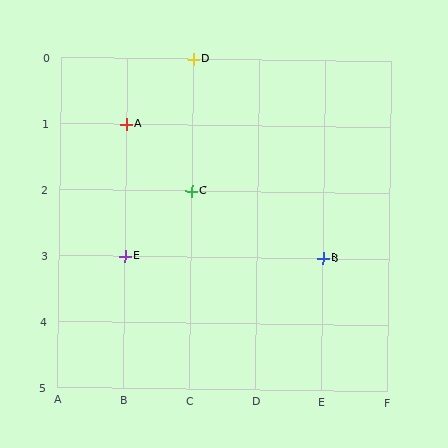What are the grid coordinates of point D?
Point D is at grid coordinates (C, 0).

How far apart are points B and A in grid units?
Points B and A are 3 columns and 2 rows apart (about 3.6 grid units diagonally).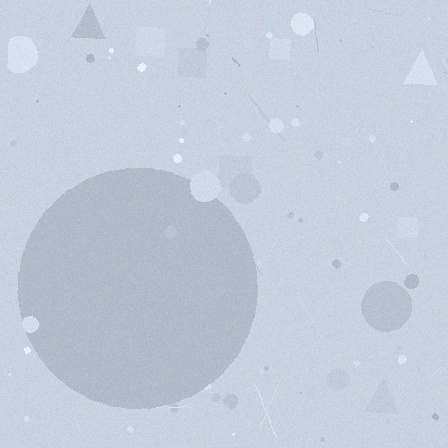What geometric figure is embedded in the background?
A circle is embedded in the background.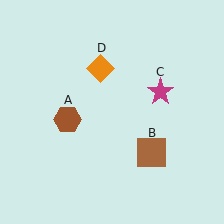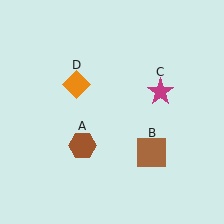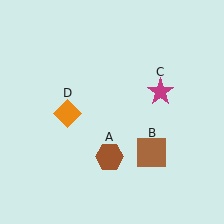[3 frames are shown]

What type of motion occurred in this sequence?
The brown hexagon (object A), orange diamond (object D) rotated counterclockwise around the center of the scene.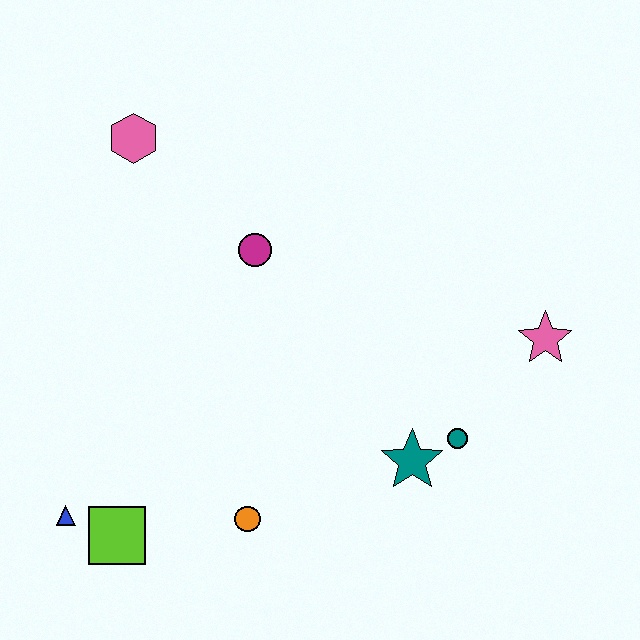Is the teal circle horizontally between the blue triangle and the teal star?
No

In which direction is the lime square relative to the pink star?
The lime square is to the left of the pink star.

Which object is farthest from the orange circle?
The pink hexagon is farthest from the orange circle.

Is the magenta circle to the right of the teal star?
No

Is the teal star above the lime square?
Yes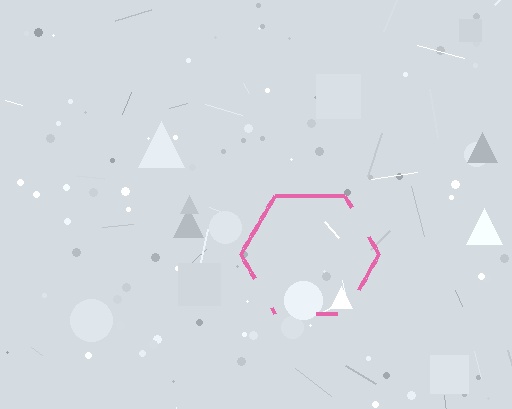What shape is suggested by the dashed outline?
The dashed outline suggests a hexagon.